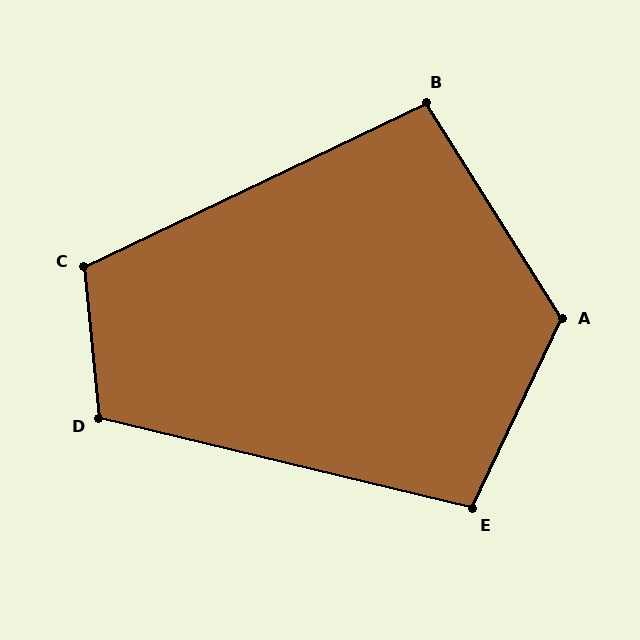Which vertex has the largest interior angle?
A, at approximately 122 degrees.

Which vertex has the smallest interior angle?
B, at approximately 97 degrees.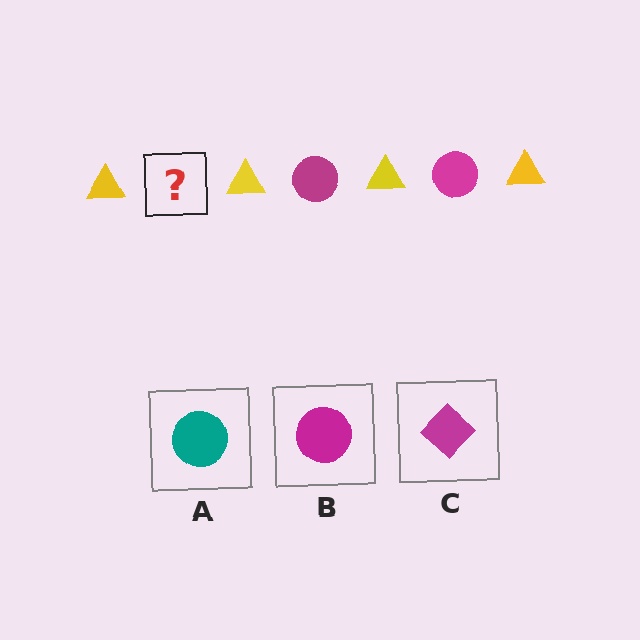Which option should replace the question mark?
Option B.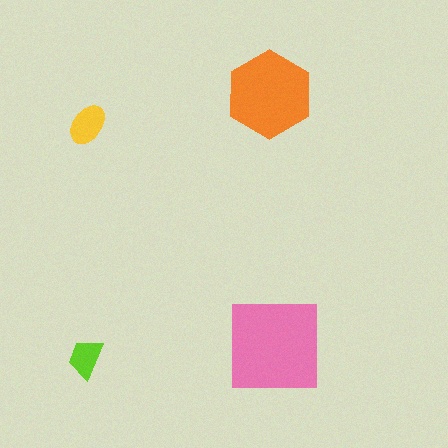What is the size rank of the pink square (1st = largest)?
1st.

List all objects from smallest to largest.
The lime trapezoid, the yellow ellipse, the orange hexagon, the pink square.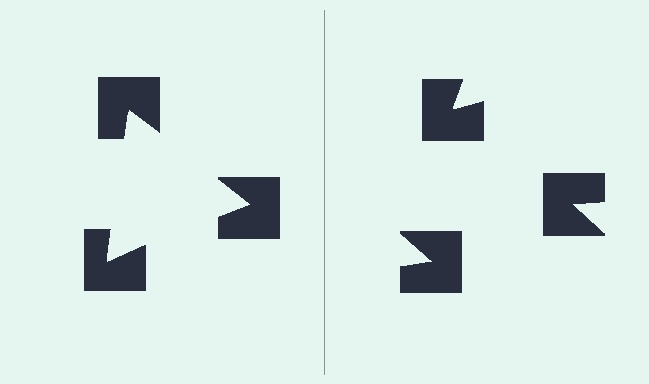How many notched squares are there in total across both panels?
6 — 3 on each side.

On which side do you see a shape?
An illusory triangle appears on the left side. On the right side the wedge cuts are rotated, so no coherent shape forms.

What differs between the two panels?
The notched squares are positioned identically on both sides; only the wedge orientations differ. On the left they align to a triangle; on the right they are misaligned.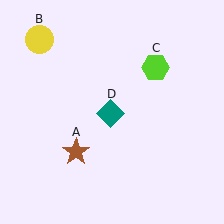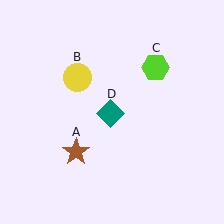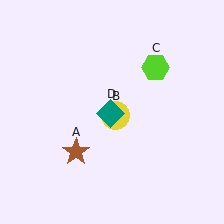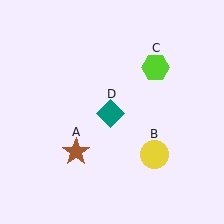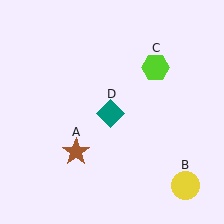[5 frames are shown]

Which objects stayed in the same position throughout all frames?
Brown star (object A) and lime hexagon (object C) and teal diamond (object D) remained stationary.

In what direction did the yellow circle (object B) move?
The yellow circle (object B) moved down and to the right.